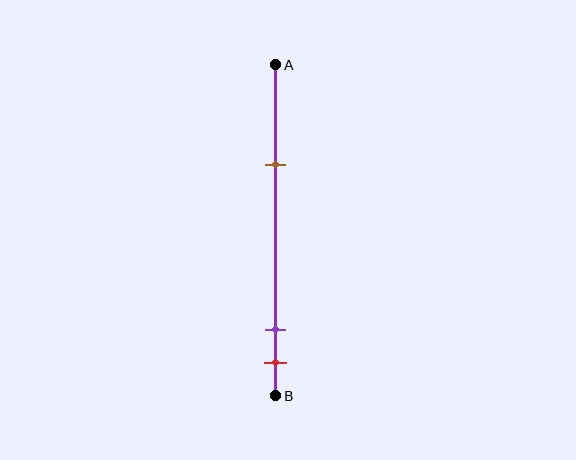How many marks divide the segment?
There are 3 marks dividing the segment.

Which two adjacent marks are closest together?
The purple and red marks are the closest adjacent pair.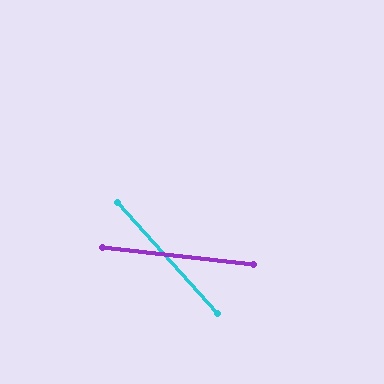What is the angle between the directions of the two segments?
Approximately 41 degrees.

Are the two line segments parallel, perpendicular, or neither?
Neither parallel nor perpendicular — they differ by about 41°.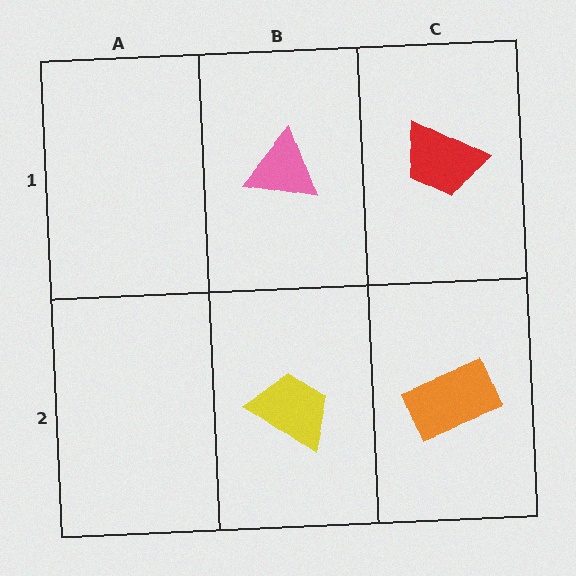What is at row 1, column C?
A red trapezoid.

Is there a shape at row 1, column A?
No, that cell is empty.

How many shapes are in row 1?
2 shapes.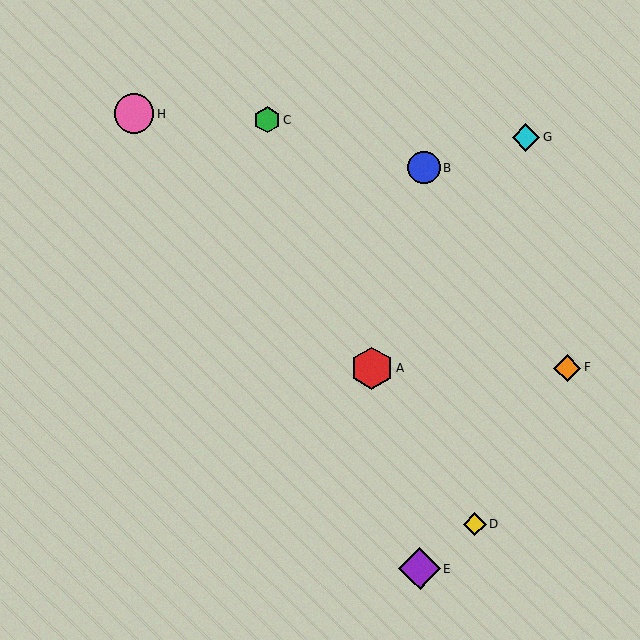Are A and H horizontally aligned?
No, A is at y≈368 and H is at y≈114.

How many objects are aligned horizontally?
2 objects (A, F) are aligned horizontally.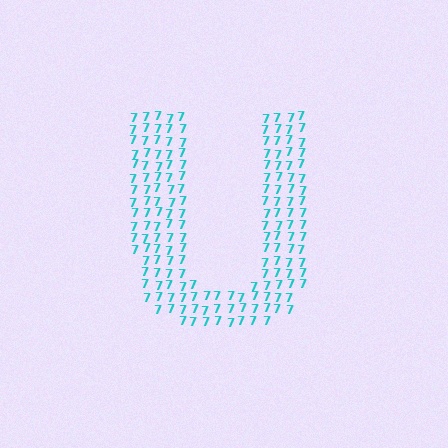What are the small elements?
The small elements are digit 7's.